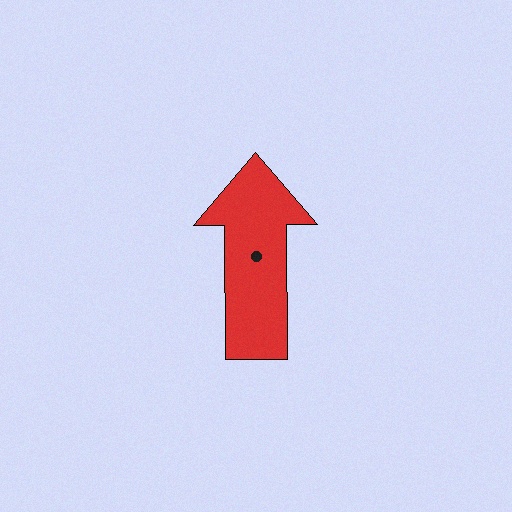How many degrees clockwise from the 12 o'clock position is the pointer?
Approximately 360 degrees.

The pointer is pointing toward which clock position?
Roughly 12 o'clock.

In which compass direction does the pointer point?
North.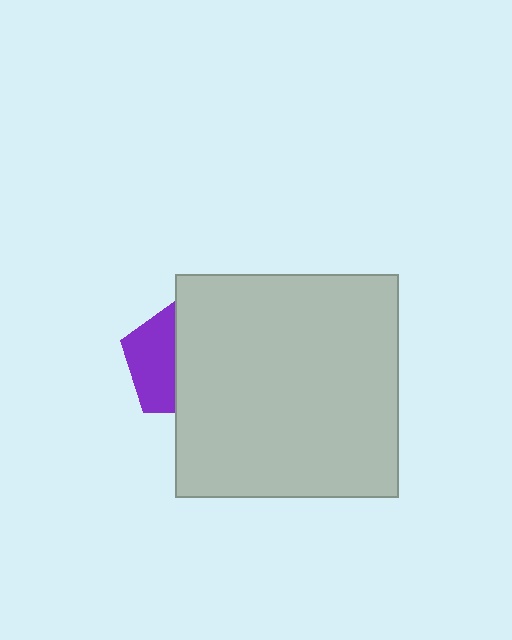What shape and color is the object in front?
The object in front is a light gray square.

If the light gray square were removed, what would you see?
You would see the complete purple pentagon.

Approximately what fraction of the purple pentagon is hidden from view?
Roughly 57% of the purple pentagon is hidden behind the light gray square.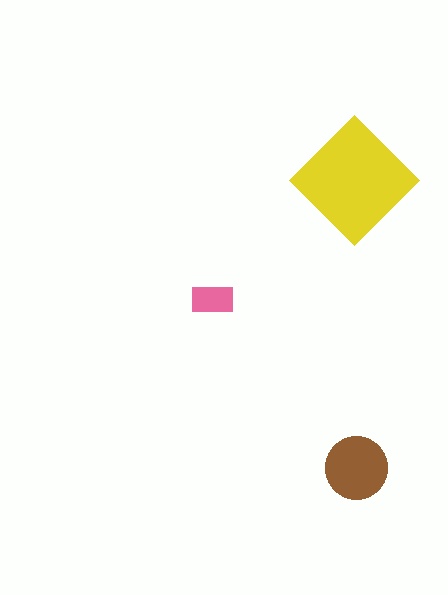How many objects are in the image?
There are 3 objects in the image.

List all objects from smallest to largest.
The pink rectangle, the brown circle, the yellow diamond.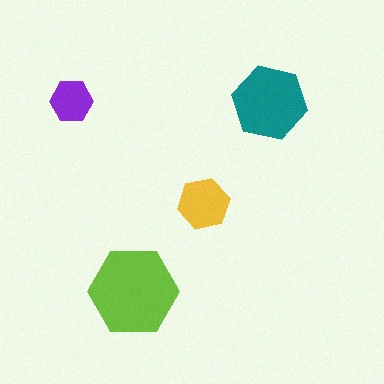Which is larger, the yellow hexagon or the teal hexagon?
The teal one.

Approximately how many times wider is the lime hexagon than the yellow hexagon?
About 1.5 times wider.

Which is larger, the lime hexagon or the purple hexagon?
The lime one.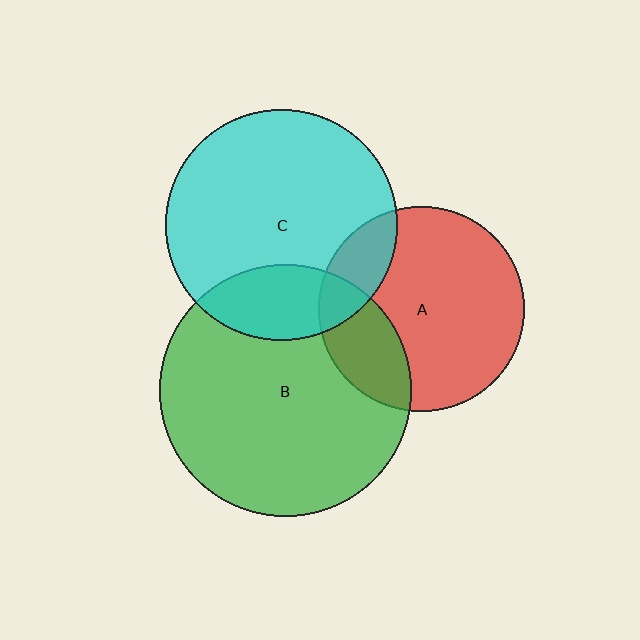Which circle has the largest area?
Circle B (green).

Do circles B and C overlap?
Yes.